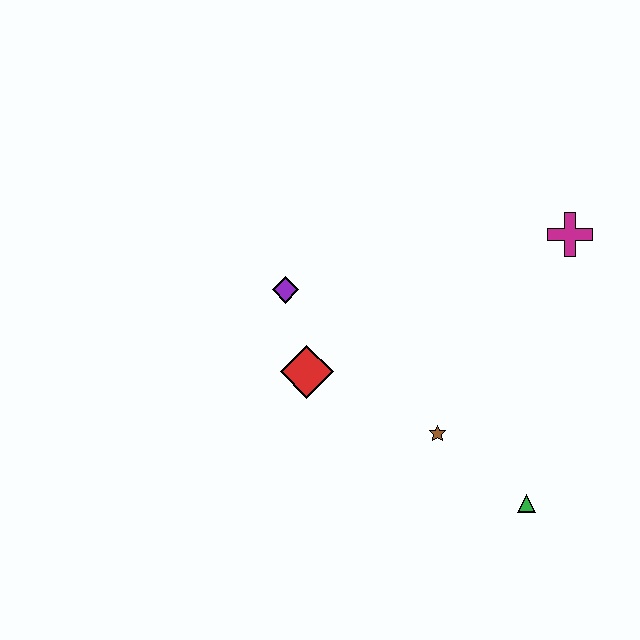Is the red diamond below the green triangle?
No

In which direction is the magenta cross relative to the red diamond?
The magenta cross is to the right of the red diamond.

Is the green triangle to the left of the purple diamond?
No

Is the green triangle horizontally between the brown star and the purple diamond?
No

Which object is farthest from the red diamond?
The magenta cross is farthest from the red diamond.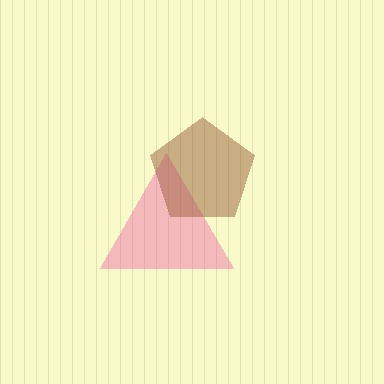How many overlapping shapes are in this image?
There are 2 overlapping shapes in the image.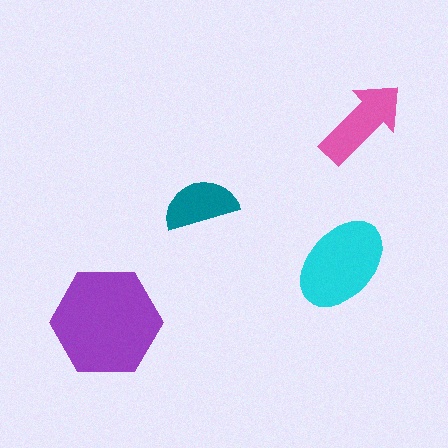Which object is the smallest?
The teal semicircle.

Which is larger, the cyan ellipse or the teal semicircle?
The cyan ellipse.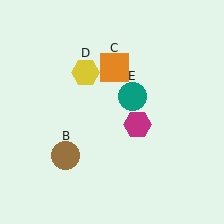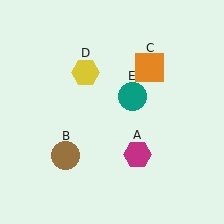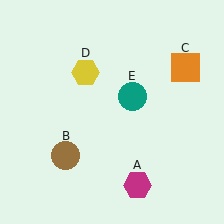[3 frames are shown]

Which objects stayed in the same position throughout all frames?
Brown circle (object B) and yellow hexagon (object D) and teal circle (object E) remained stationary.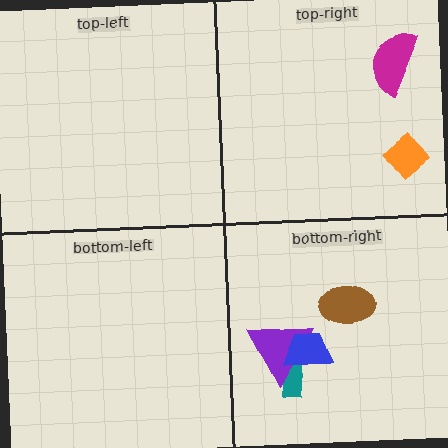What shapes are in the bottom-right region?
The teal arrow, the purple triangle, the brown ellipse, the blue trapezoid.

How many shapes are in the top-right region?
2.